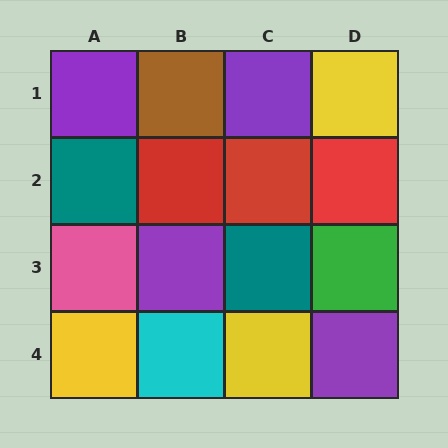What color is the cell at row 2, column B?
Red.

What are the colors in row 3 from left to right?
Pink, purple, teal, green.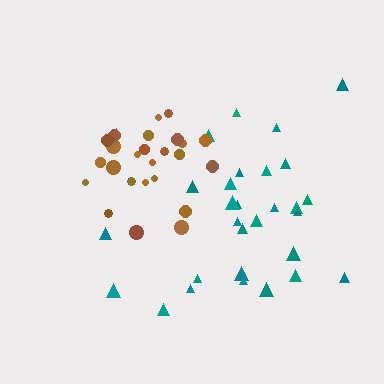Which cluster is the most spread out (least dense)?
Teal.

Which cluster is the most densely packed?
Brown.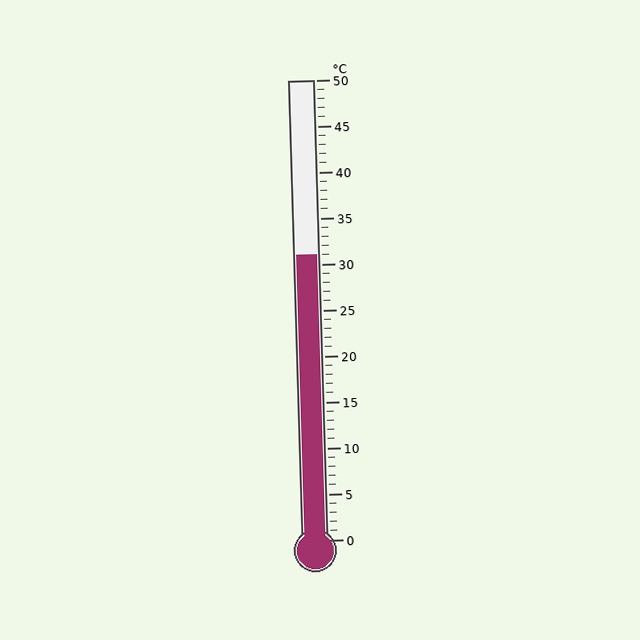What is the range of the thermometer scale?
The thermometer scale ranges from 0°C to 50°C.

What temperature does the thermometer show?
The thermometer shows approximately 31°C.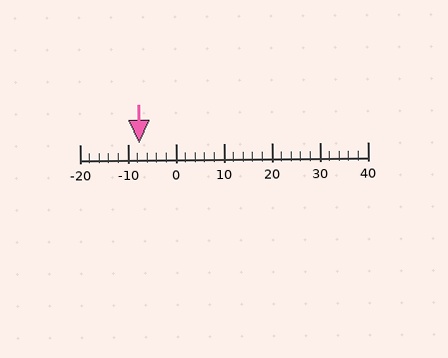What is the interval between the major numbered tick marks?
The major tick marks are spaced 10 units apart.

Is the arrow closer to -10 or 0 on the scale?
The arrow is closer to -10.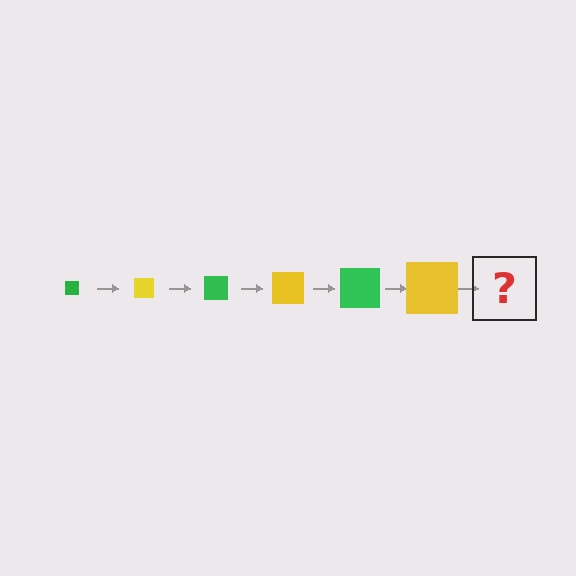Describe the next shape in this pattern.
It should be a green square, larger than the previous one.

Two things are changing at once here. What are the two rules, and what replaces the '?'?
The two rules are that the square grows larger each step and the color cycles through green and yellow. The '?' should be a green square, larger than the previous one.